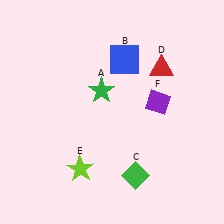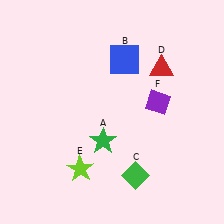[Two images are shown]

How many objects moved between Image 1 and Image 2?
1 object moved between the two images.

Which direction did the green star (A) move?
The green star (A) moved down.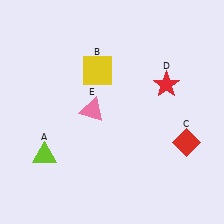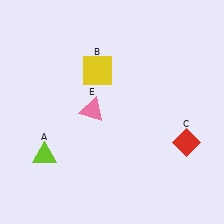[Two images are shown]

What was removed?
The red star (D) was removed in Image 2.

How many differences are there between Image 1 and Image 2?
There is 1 difference between the two images.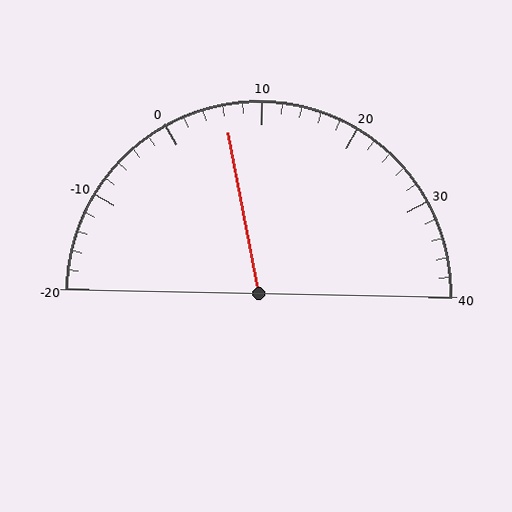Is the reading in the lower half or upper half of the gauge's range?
The reading is in the lower half of the range (-20 to 40).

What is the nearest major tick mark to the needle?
The nearest major tick mark is 10.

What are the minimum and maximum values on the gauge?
The gauge ranges from -20 to 40.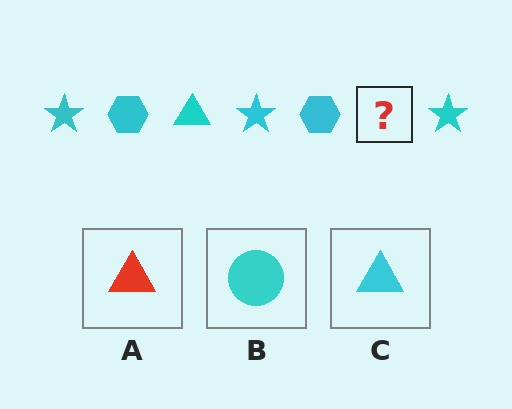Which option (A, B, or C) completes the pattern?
C.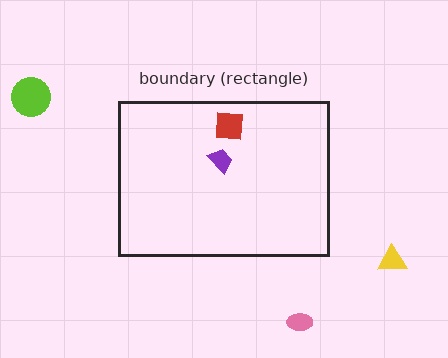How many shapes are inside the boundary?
2 inside, 3 outside.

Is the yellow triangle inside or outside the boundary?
Outside.